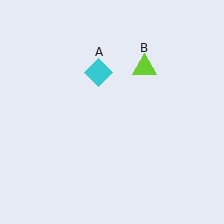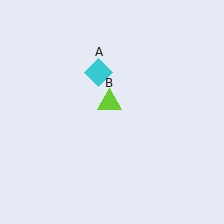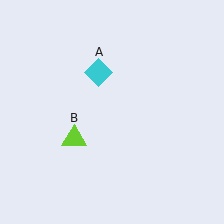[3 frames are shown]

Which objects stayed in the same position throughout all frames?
Cyan diamond (object A) remained stationary.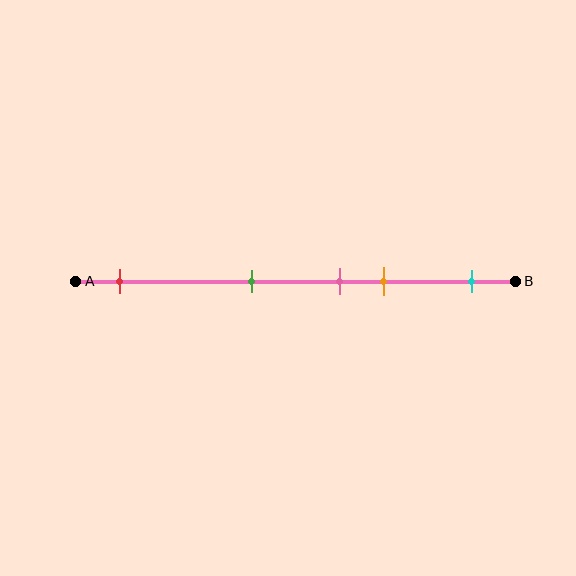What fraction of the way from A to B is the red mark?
The red mark is approximately 10% (0.1) of the way from A to B.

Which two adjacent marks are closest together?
The pink and orange marks are the closest adjacent pair.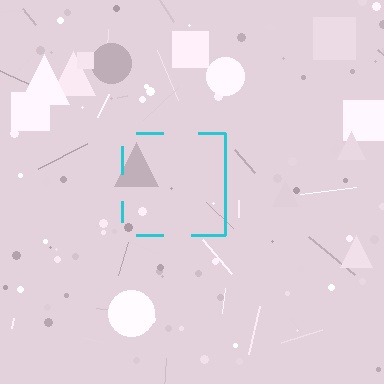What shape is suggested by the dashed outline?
The dashed outline suggests a square.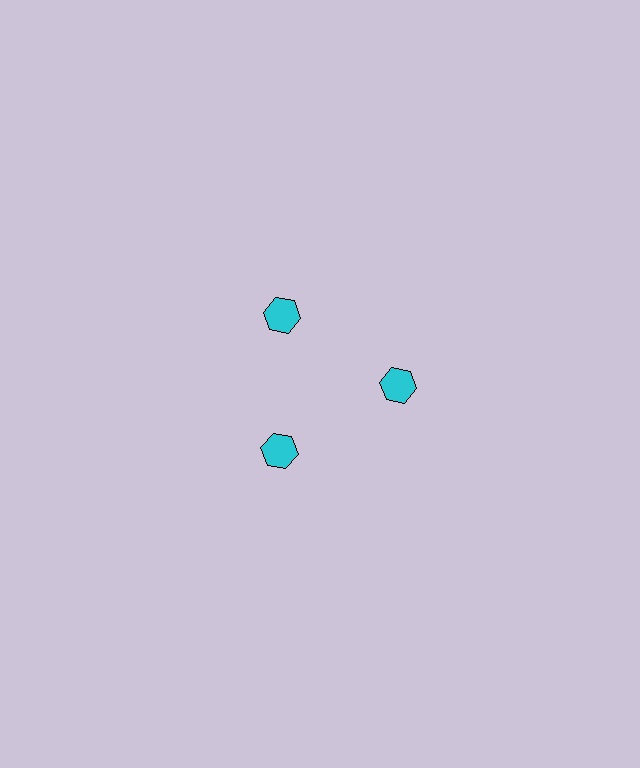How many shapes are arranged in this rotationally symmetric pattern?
There are 3 shapes, arranged in 3 groups of 1.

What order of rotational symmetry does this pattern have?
This pattern has 3-fold rotational symmetry.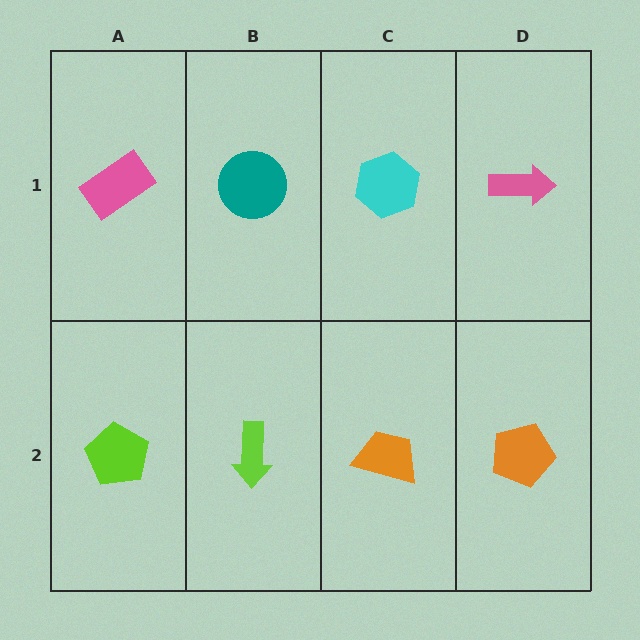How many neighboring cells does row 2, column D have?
2.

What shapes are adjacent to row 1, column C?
An orange trapezoid (row 2, column C), a teal circle (row 1, column B), a pink arrow (row 1, column D).